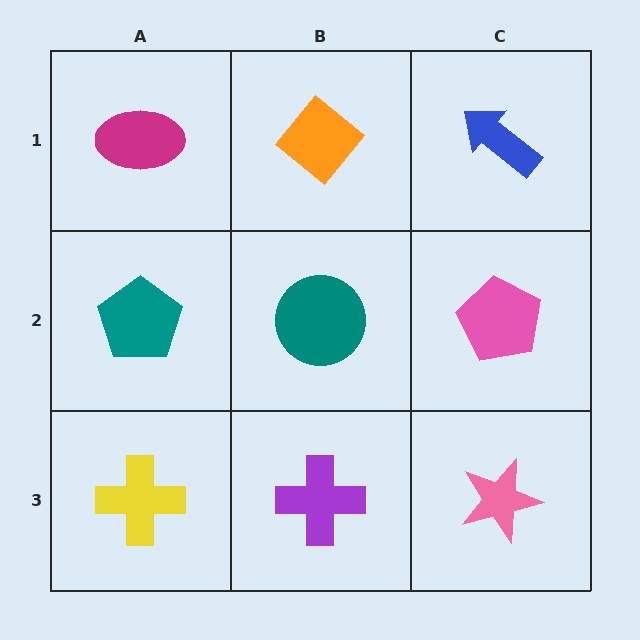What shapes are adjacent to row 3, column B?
A teal circle (row 2, column B), a yellow cross (row 3, column A), a pink star (row 3, column C).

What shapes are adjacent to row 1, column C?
A pink pentagon (row 2, column C), an orange diamond (row 1, column B).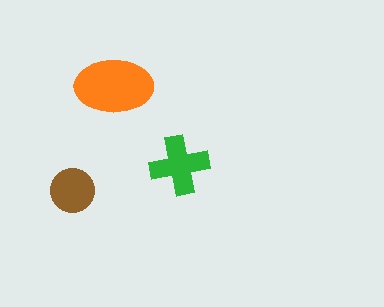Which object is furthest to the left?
The brown circle is leftmost.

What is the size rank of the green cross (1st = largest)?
2nd.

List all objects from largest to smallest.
The orange ellipse, the green cross, the brown circle.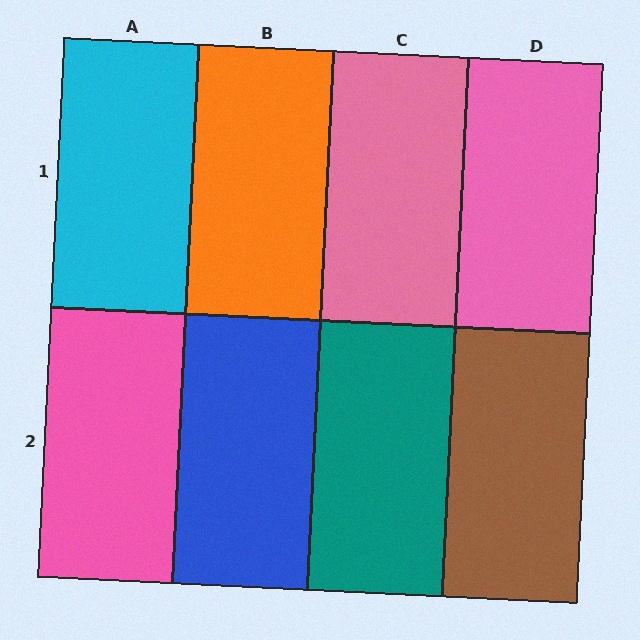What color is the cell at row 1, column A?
Cyan.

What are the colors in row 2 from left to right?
Pink, blue, teal, brown.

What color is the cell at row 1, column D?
Pink.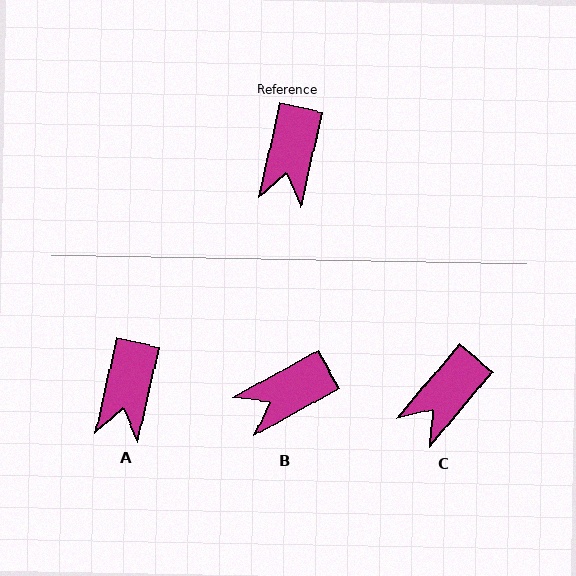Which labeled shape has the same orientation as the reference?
A.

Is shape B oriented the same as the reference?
No, it is off by about 48 degrees.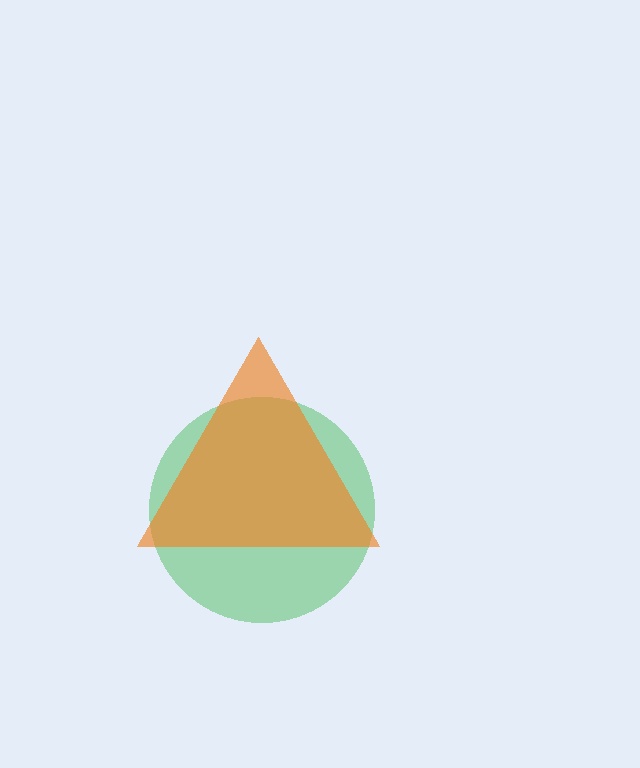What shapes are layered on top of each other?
The layered shapes are: a green circle, an orange triangle.